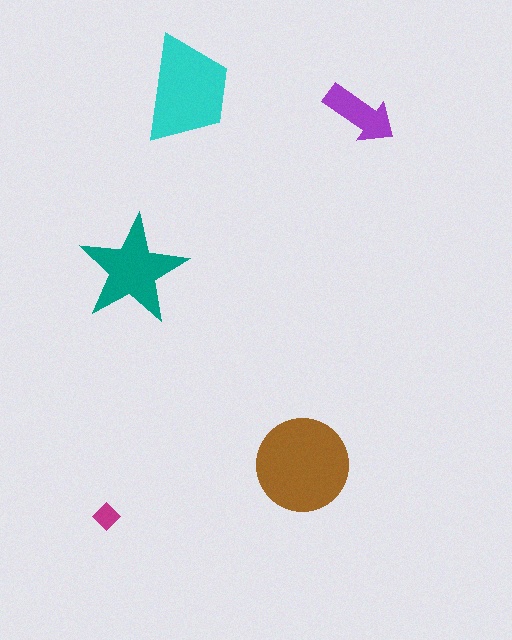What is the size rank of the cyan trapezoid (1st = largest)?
2nd.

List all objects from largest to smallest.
The brown circle, the cyan trapezoid, the teal star, the purple arrow, the magenta diamond.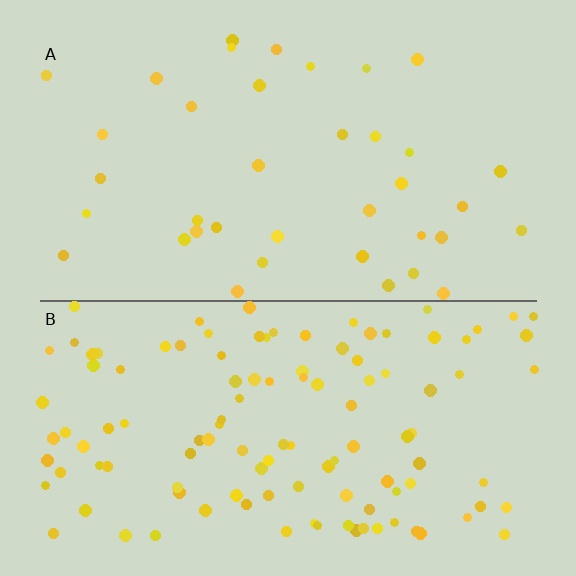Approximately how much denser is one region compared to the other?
Approximately 3.1× — region B over region A.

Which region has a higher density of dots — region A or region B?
B (the bottom).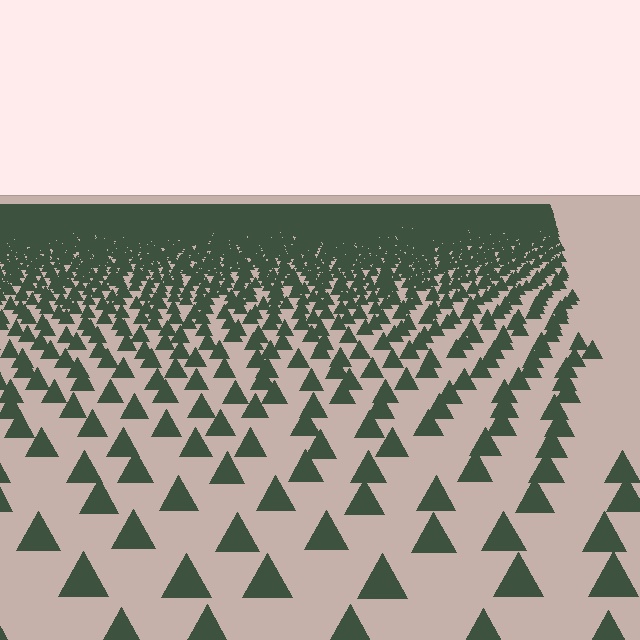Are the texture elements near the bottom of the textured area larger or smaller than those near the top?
Larger. Near the bottom, elements are closer to the viewer and appear at a bigger on-screen size.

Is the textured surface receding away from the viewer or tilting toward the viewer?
The surface is receding away from the viewer. Texture elements get smaller and denser toward the top.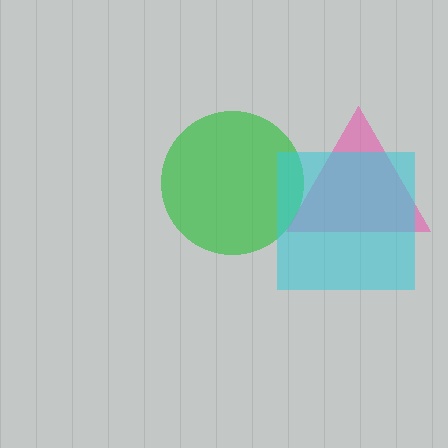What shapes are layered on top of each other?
The layered shapes are: a green circle, a pink triangle, a cyan square.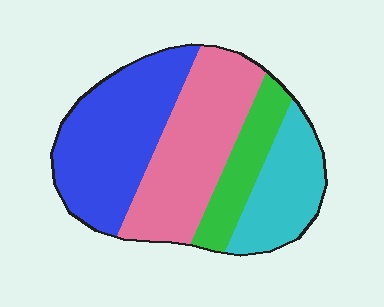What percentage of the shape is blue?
Blue takes up about one third (1/3) of the shape.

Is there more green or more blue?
Blue.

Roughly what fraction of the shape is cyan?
Cyan takes up less than a quarter of the shape.